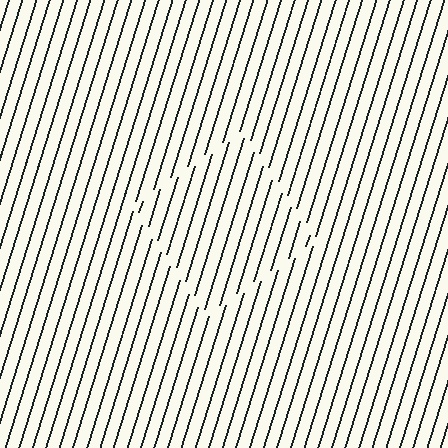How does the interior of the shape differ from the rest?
The interior of the shape contains the same grating, shifted by half a period — the contour is defined by the phase discontinuity where line-ends from the inner and outer gratings abut.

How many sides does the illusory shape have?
4 sides — the line-ends trace a square.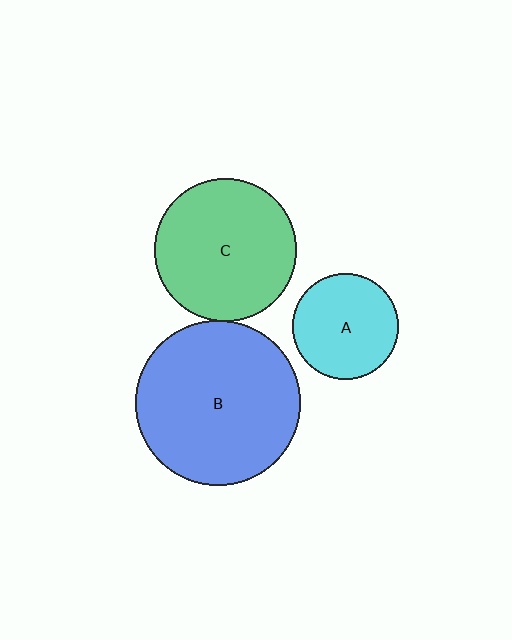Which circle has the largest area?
Circle B (blue).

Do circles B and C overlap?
Yes.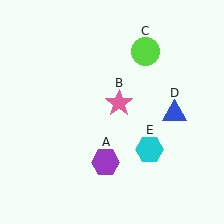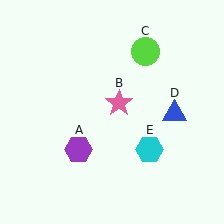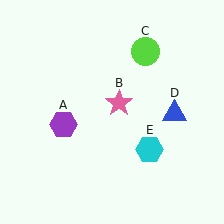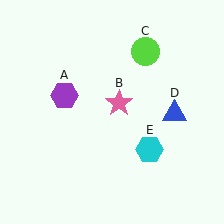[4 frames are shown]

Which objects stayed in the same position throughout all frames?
Pink star (object B) and lime circle (object C) and blue triangle (object D) and cyan hexagon (object E) remained stationary.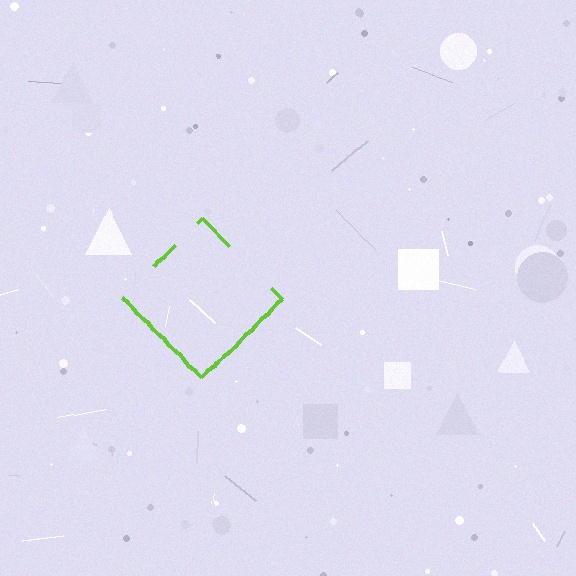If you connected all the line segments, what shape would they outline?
They would outline a diamond.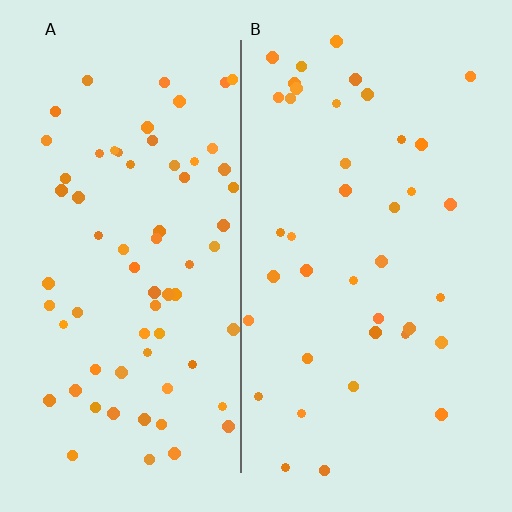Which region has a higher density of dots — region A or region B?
A (the left).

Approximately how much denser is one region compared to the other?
Approximately 1.7× — region A over region B.